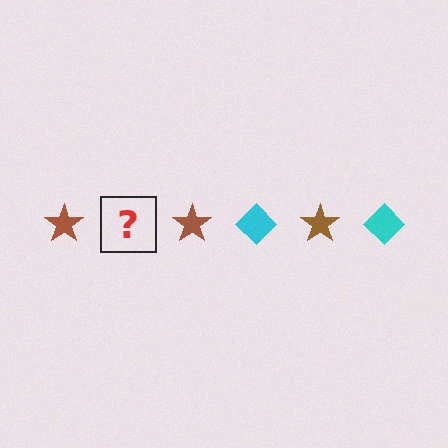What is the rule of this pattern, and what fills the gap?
The rule is that the pattern alternates between brown star and cyan diamond. The gap should be filled with a cyan diamond.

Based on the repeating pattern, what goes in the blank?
The blank should be a cyan diamond.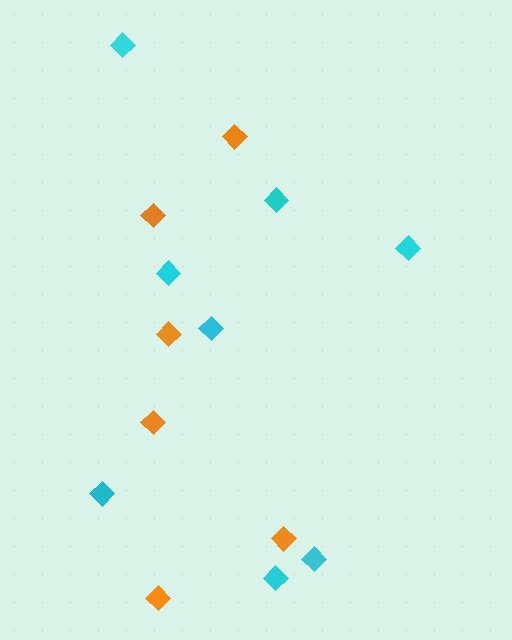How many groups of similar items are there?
There are 2 groups: one group of cyan diamonds (8) and one group of orange diamonds (6).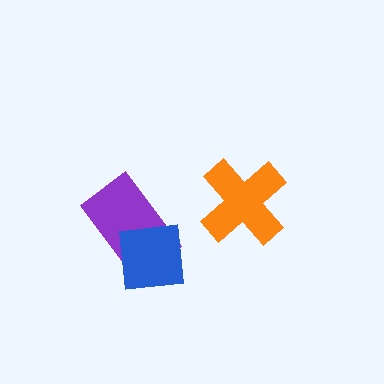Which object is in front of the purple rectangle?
The blue square is in front of the purple rectangle.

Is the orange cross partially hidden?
No, no other shape covers it.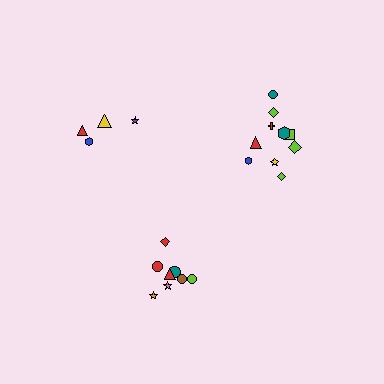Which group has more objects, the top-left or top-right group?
The top-right group.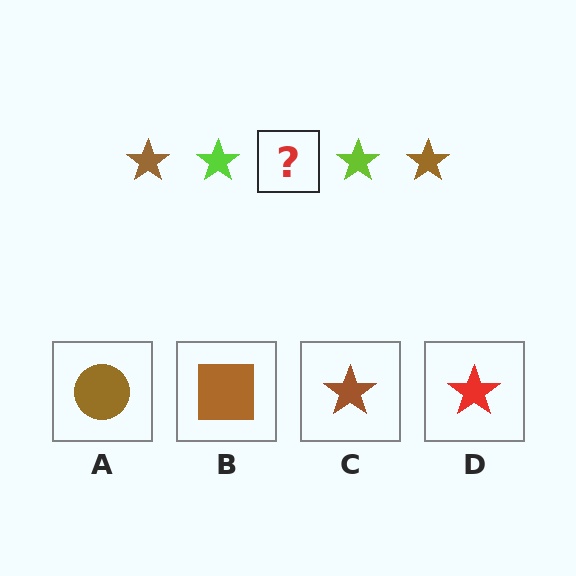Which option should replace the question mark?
Option C.